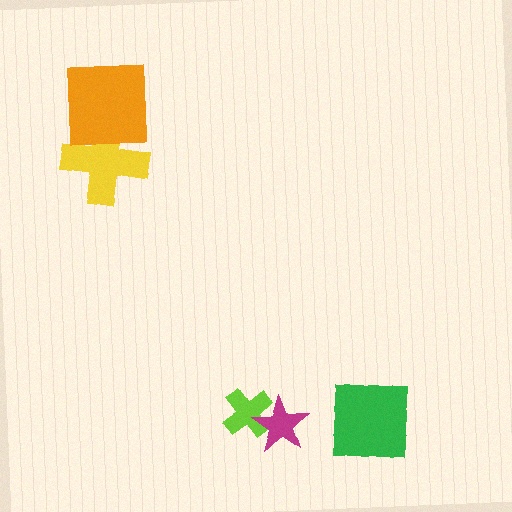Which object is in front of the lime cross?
The magenta star is in front of the lime cross.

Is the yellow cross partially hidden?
Yes, it is partially covered by another shape.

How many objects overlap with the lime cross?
1 object overlaps with the lime cross.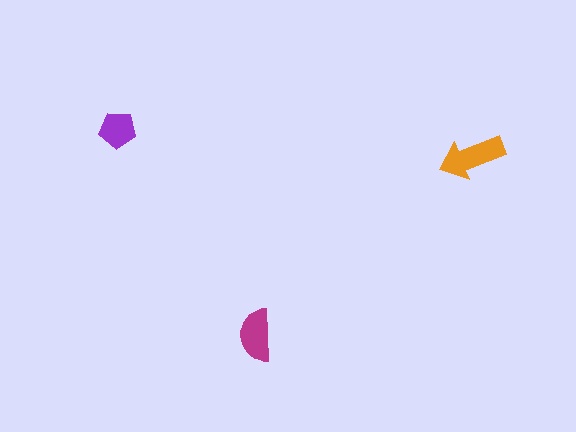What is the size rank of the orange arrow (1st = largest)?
1st.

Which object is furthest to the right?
The orange arrow is rightmost.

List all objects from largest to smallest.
The orange arrow, the magenta semicircle, the purple pentagon.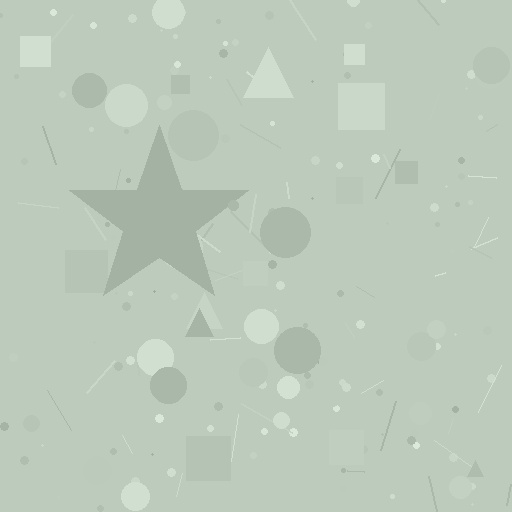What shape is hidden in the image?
A star is hidden in the image.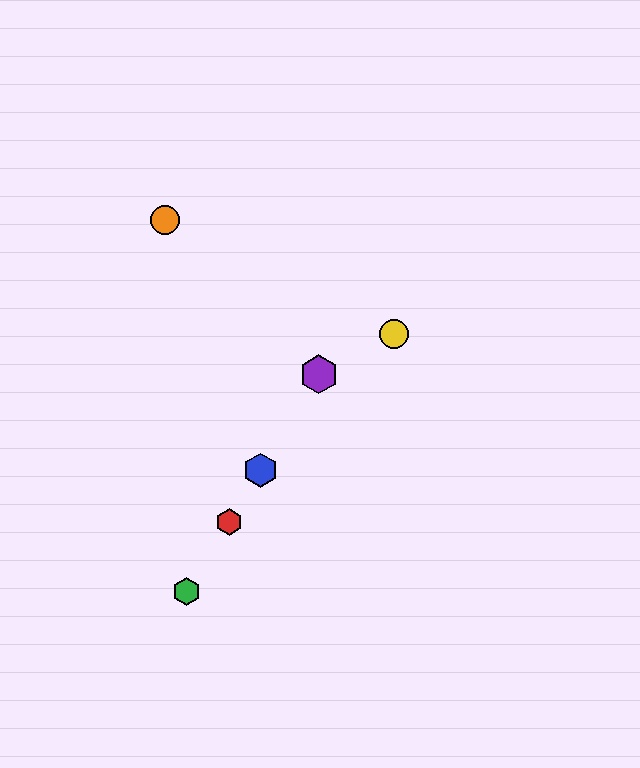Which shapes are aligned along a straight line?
The red hexagon, the blue hexagon, the green hexagon, the purple hexagon are aligned along a straight line.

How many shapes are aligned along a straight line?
4 shapes (the red hexagon, the blue hexagon, the green hexagon, the purple hexagon) are aligned along a straight line.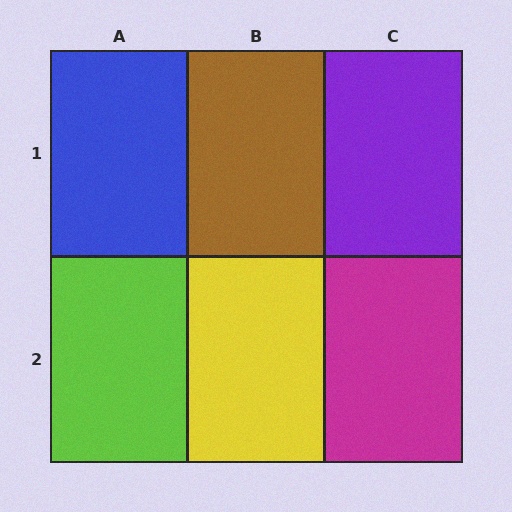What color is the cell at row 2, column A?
Lime.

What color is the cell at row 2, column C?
Magenta.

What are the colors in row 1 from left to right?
Blue, brown, purple.